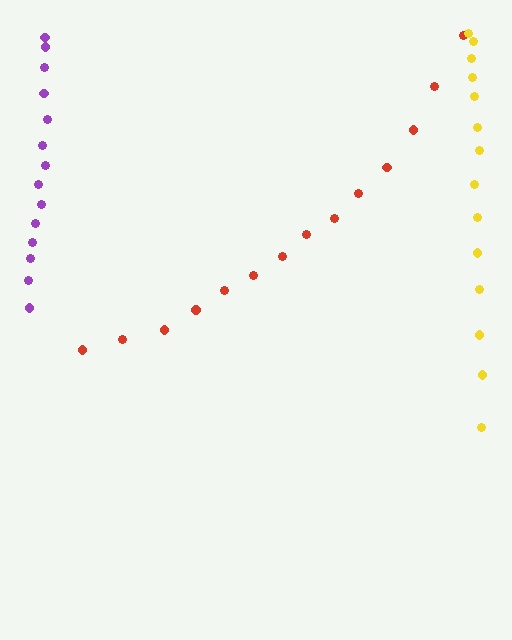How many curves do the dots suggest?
There are 3 distinct paths.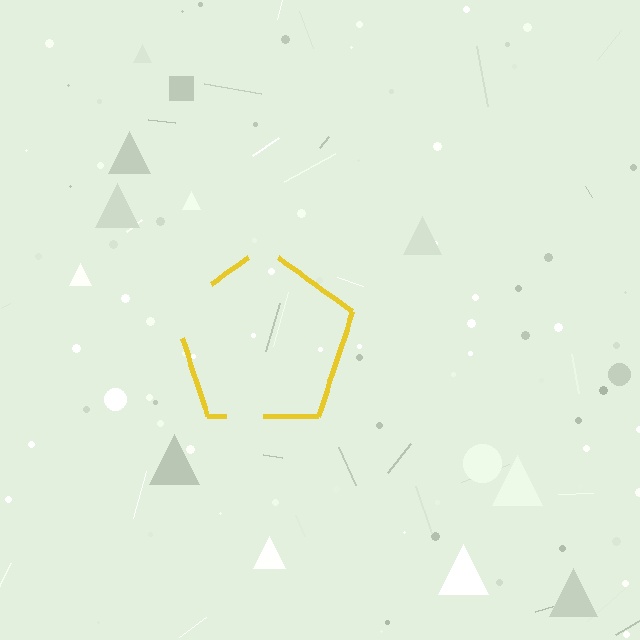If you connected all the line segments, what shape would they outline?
They would outline a pentagon.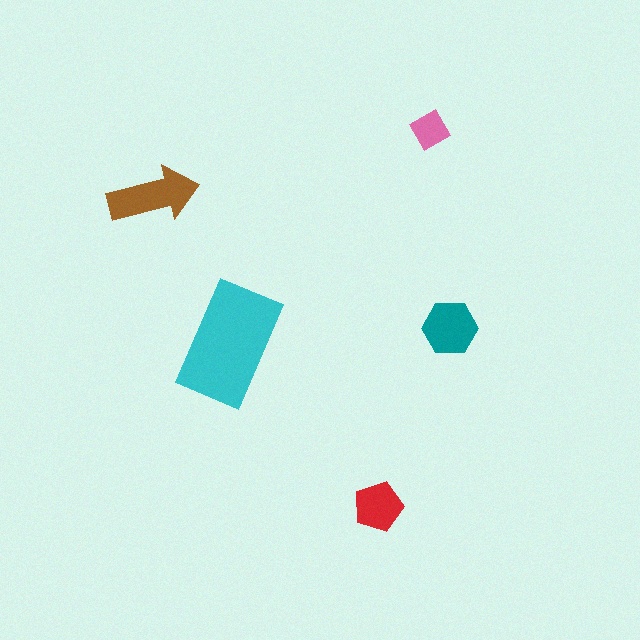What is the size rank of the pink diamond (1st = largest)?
5th.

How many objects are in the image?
There are 5 objects in the image.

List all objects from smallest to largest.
The pink diamond, the red pentagon, the teal hexagon, the brown arrow, the cyan rectangle.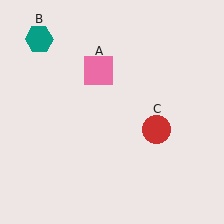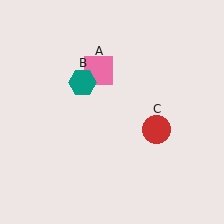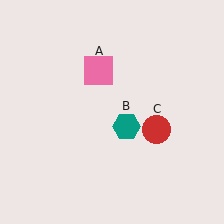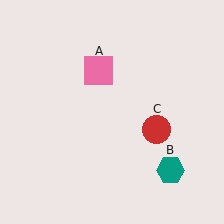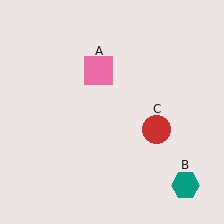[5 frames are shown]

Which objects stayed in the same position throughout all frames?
Pink square (object A) and red circle (object C) remained stationary.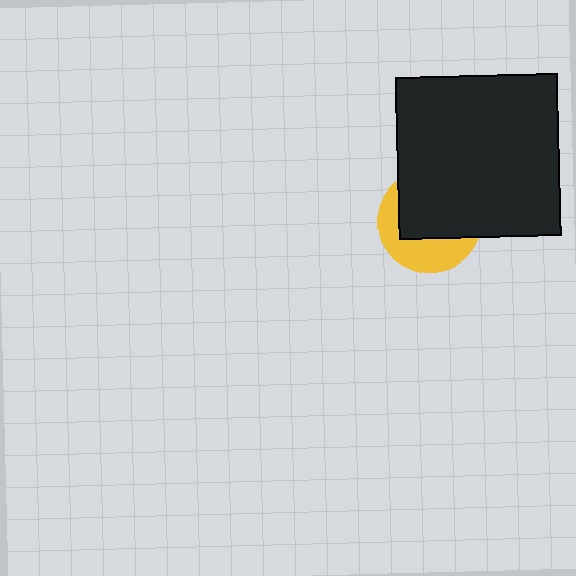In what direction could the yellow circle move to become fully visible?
The yellow circle could move toward the lower-left. That would shift it out from behind the black square entirely.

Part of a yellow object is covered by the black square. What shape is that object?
It is a circle.